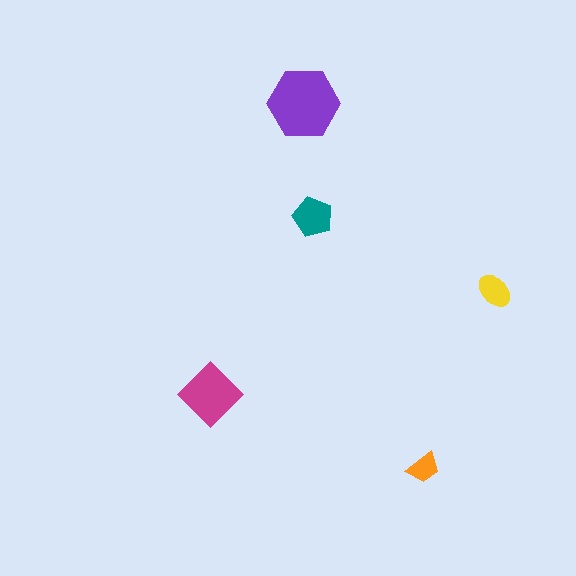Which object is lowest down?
The orange trapezoid is bottommost.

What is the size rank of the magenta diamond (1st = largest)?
2nd.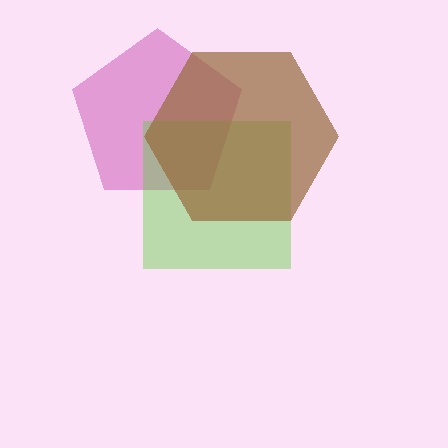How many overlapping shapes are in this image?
There are 3 overlapping shapes in the image.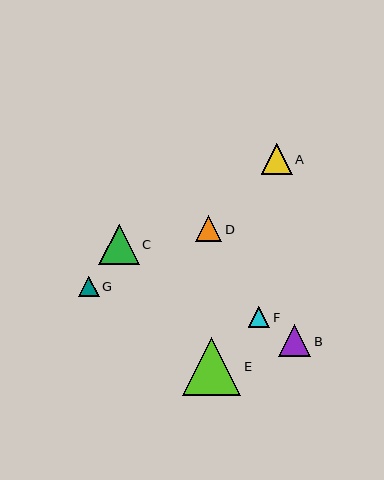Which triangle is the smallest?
Triangle G is the smallest with a size of approximately 20 pixels.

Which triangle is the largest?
Triangle E is the largest with a size of approximately 58 pixels.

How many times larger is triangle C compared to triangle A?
Triangle C is approximately 1.3 times the size of triangle A.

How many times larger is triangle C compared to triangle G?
Triangle C is approximately 2.0 times the size of triangle G.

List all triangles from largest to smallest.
From largest to smallest: E, C, B, A, D, F, G.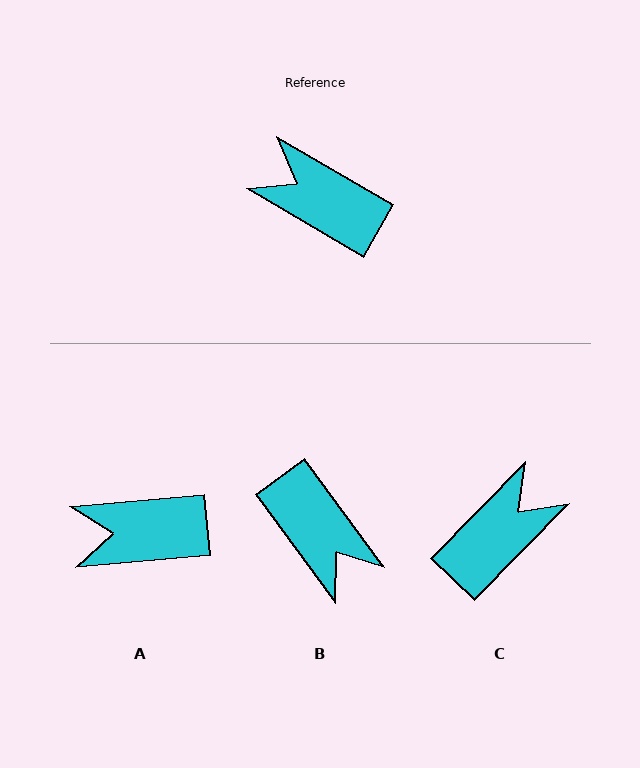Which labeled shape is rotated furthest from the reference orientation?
B, about 157 degrees away.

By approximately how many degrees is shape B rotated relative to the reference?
Approximately 157 degrees counter-clockwise.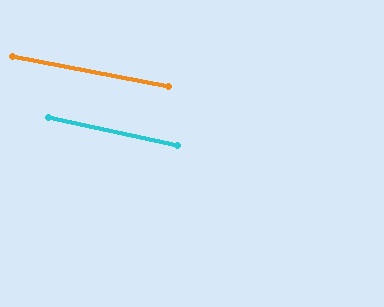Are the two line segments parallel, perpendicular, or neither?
Parallel — their directions differ by only 1.8°.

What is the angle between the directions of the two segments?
Approximately 2 degrees.